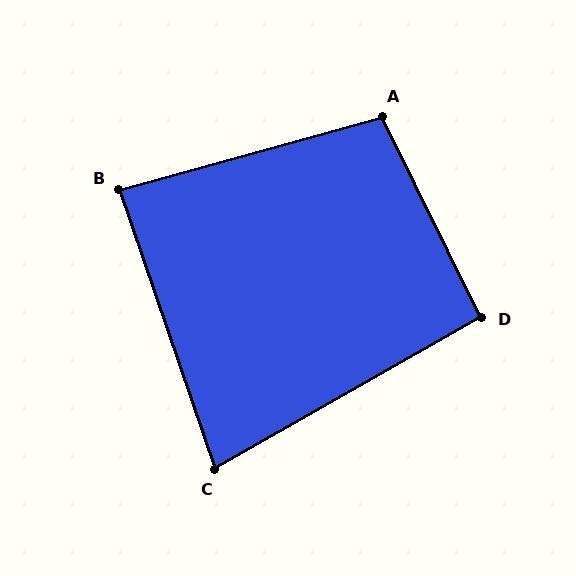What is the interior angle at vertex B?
Approximately 87 degrees (approximately right).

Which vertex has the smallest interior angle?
C, at approximately 79 degrees.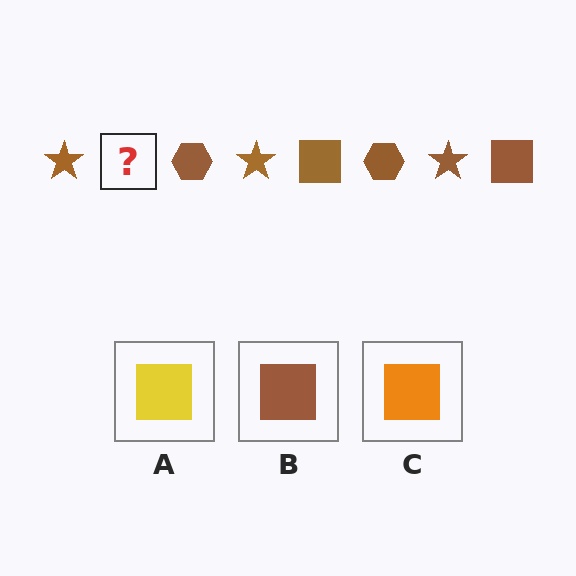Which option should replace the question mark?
Option B.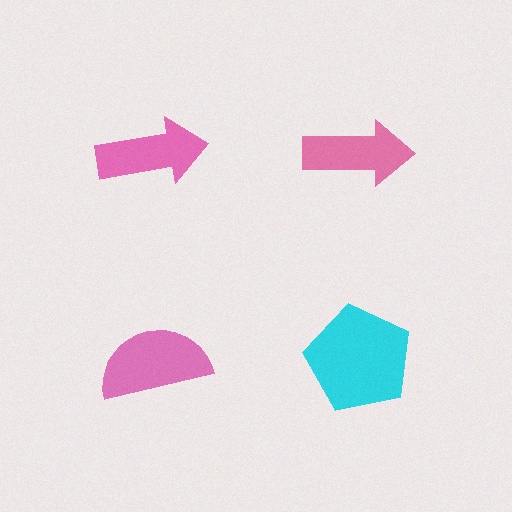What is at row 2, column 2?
A cyan pentagon.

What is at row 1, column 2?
A pink arrow.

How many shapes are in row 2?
2 shapes.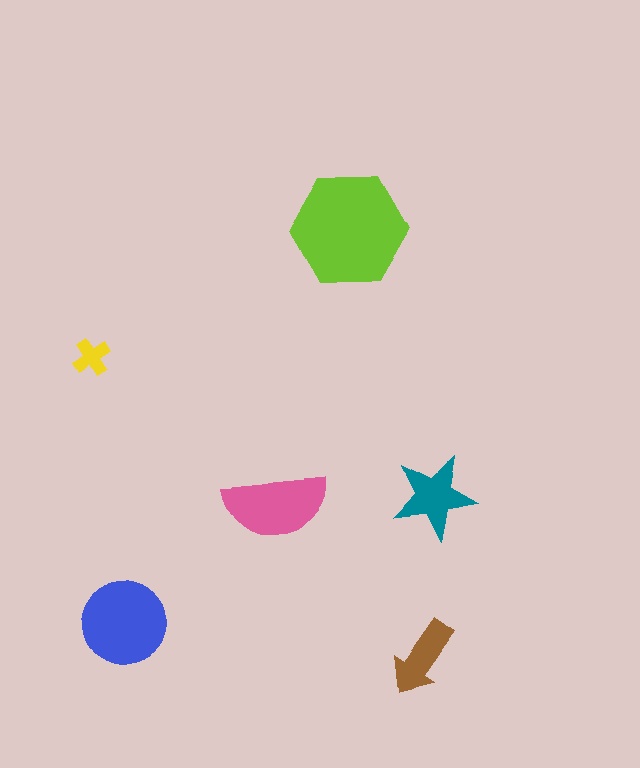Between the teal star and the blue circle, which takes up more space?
The blue circle.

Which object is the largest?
The lime hexagon.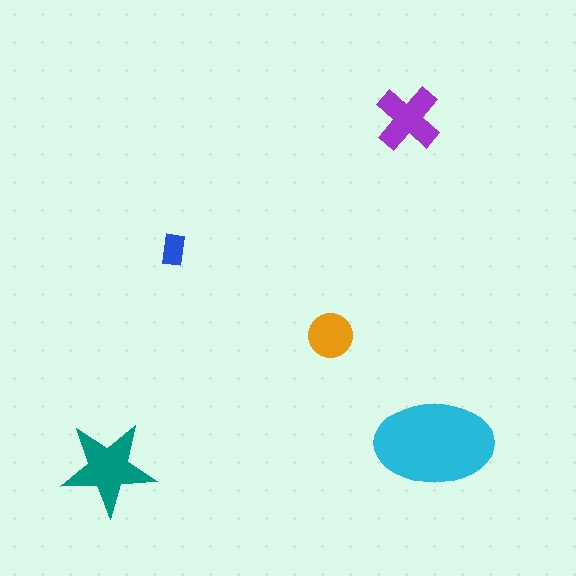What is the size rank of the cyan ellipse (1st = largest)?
1st.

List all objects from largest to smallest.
The cyan ellipse, the teal star, the purple cross, the orange circle, the blue rectangle.